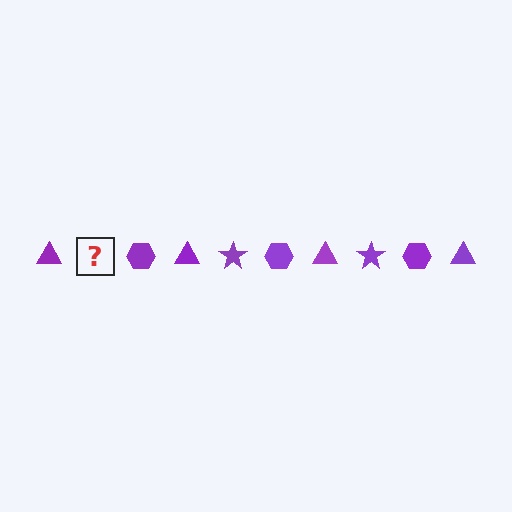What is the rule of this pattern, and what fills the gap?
The rule is that the pattern cycles through triangle, star, hexagon shapes in purple. The gap should be filled with a purple star.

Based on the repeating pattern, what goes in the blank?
The blank should be a purple star.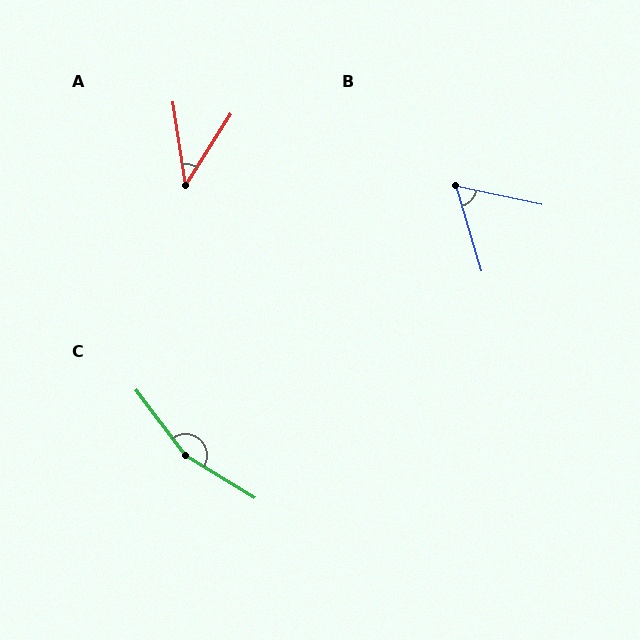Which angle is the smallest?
A, at approximately 41 degrees.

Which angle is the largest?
C, at approximately 158 degrees.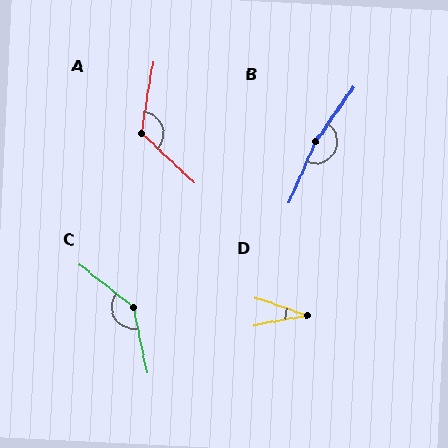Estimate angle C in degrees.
Approximately 140 degrees.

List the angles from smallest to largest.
D (30°), A (124°), C (140°), B (169°).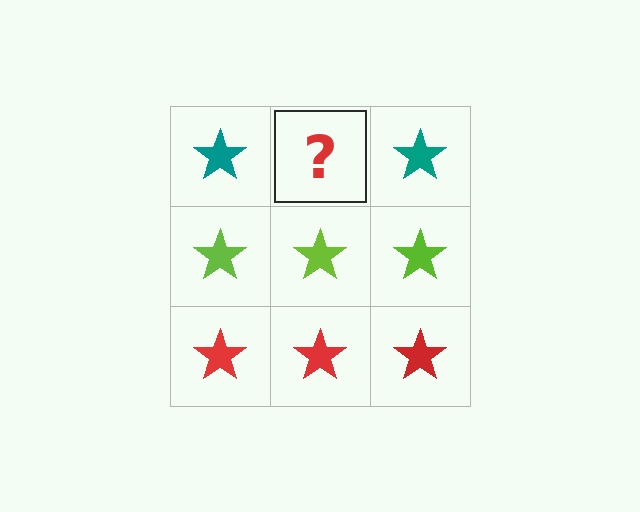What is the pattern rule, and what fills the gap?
The rule is that each row has a consistent color. The gap should be filled with a teal star.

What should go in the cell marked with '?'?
The missing cell should contain a teal star.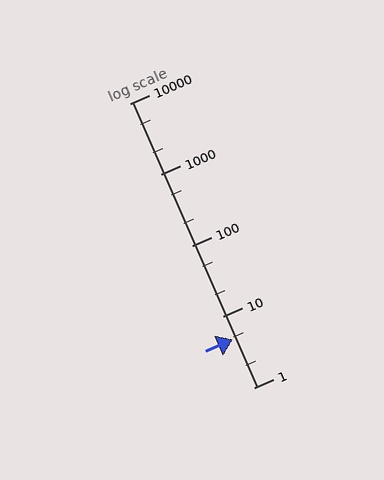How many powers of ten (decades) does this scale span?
The scale spans 4 decades, from 1 to 10000.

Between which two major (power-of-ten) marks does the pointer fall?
The pointer is between 1 and 10.